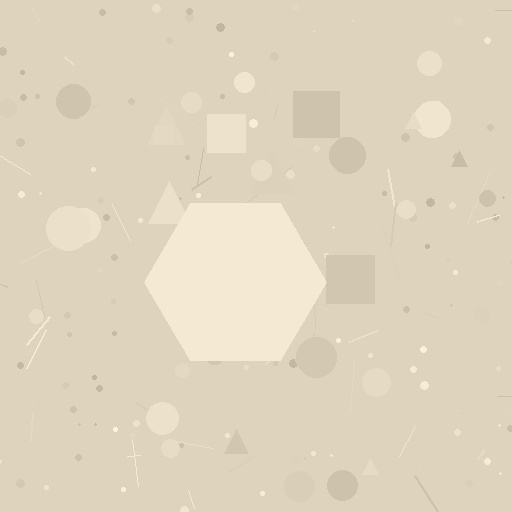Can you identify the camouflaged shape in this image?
The camouflaged shape is a hexagon.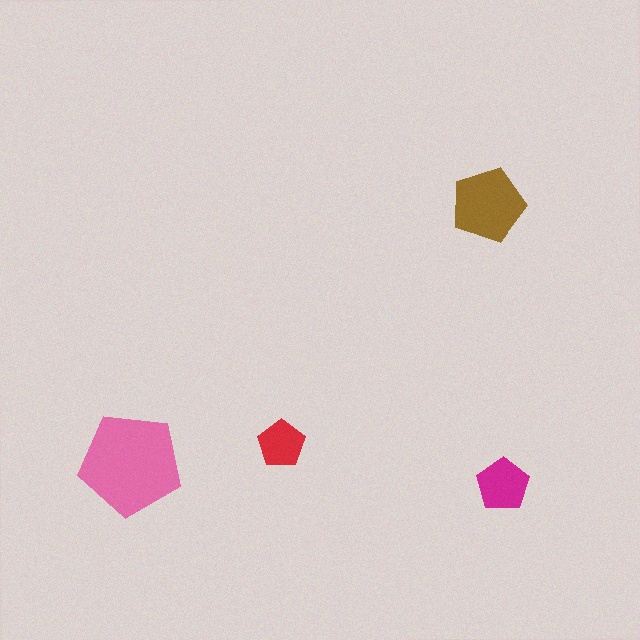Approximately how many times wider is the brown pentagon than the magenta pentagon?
About 1.5 times wider.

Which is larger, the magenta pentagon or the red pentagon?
The magenta one.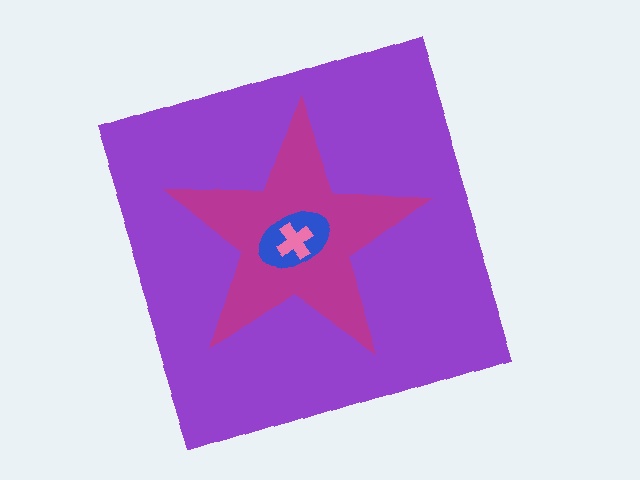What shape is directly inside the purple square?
The magenta star.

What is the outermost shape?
The purple square.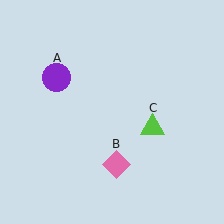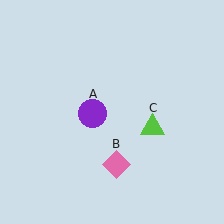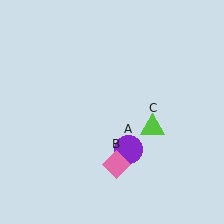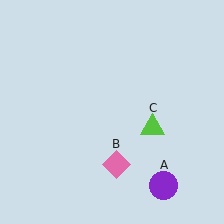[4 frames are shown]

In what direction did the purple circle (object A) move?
The purple circle (object A) moved down and to the right.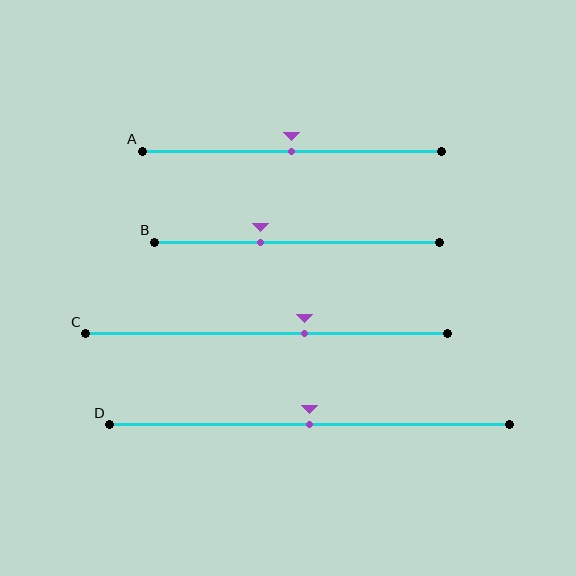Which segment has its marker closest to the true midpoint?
Segment A has its marker closest to the true midpoint.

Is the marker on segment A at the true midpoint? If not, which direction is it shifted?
Yes, the marker on segment A is at the true midpoint.